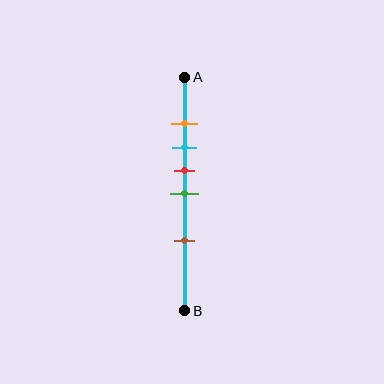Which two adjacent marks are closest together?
The orange and cyan marks are the closest adjacent pair.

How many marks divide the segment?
There are 5 marks dividing the segment.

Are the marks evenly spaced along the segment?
No, the marks are not evenly spaced.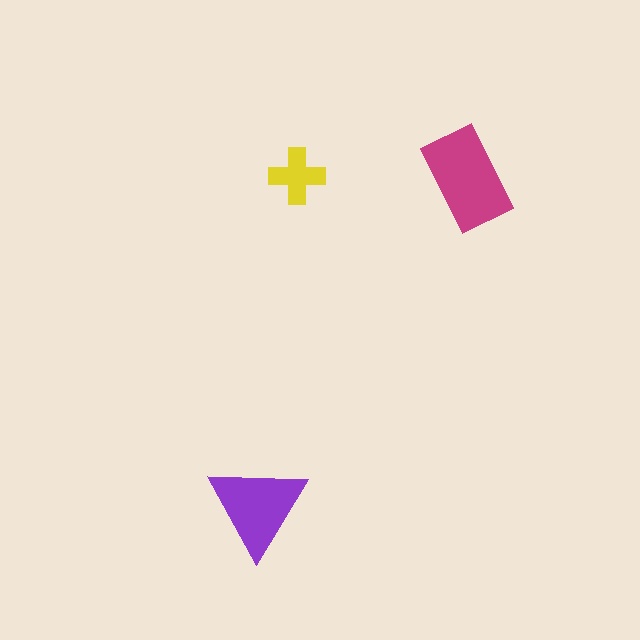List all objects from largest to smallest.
The magenta rectangle, the purple triangle, the yellow cross.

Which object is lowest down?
The purple triangle is bottommost.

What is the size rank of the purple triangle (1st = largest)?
2nd.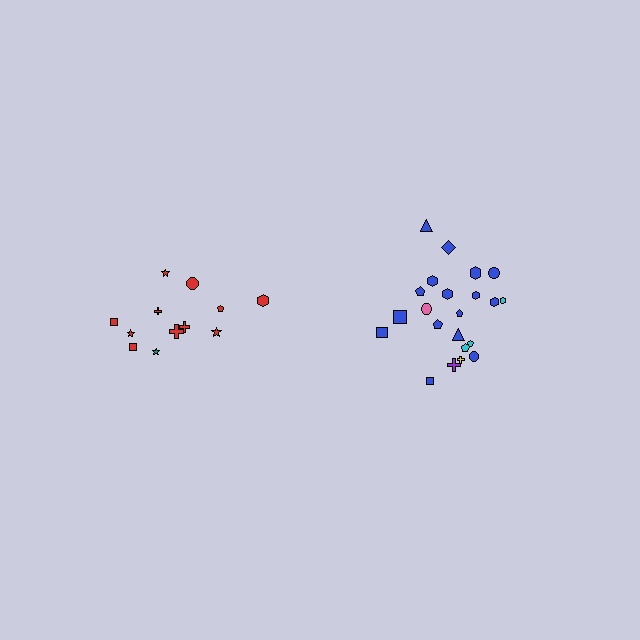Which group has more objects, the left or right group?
The right group.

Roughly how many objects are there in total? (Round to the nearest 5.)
Roughly 35 objects in total.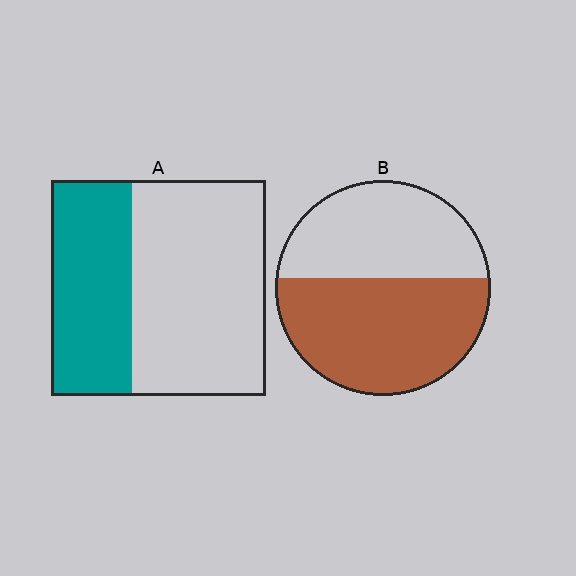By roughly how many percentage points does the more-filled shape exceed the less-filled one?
By roughly 20 percentage points (B over A).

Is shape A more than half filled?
No.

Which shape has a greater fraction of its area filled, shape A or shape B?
Shape B.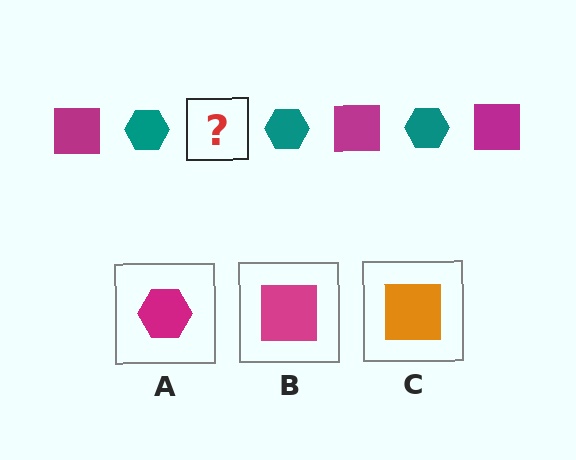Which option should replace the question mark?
Option B.